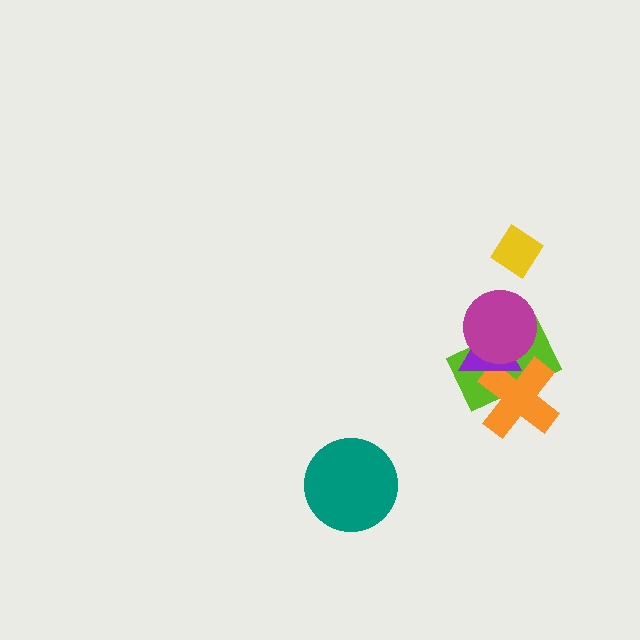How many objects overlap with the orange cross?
2 objects overlap with the orange cross.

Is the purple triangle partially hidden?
Yes, it is partially covered by another shape.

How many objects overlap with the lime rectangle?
3 objects overlap with the lime rectangle.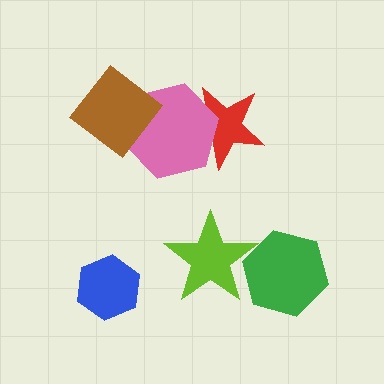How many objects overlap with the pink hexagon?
2 objects overlap with the pink hexagon.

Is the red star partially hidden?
Yes, it is partially covered by another shape.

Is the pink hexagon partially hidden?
Yes, it is partially covered by another shape.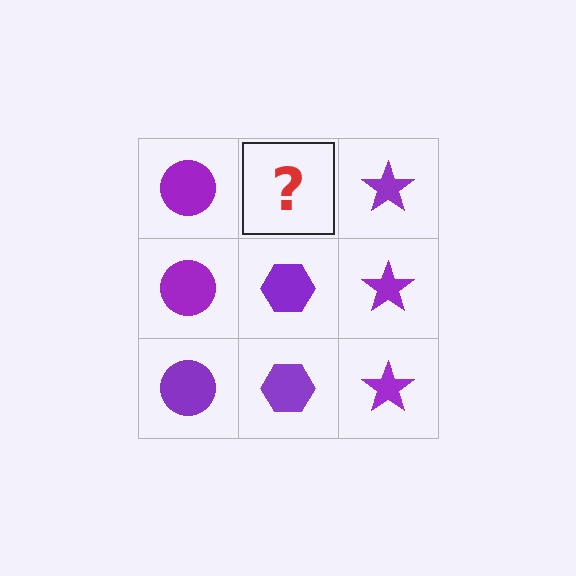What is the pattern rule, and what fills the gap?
The rule is that each column has a consistent shape. The gap should be filled with a purple hexagon.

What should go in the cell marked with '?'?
The missing cell should contain a purple hexagon.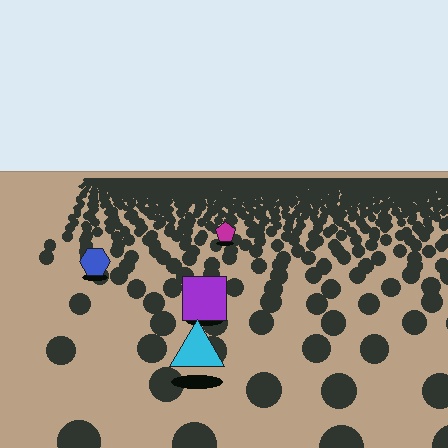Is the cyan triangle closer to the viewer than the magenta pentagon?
Yes. The cyan triangle is closer — you can tell from the texture gradient: the ground texture is coarser near it.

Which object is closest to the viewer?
The cyan triangle is closest. The texture marks near it are larger and more spread out.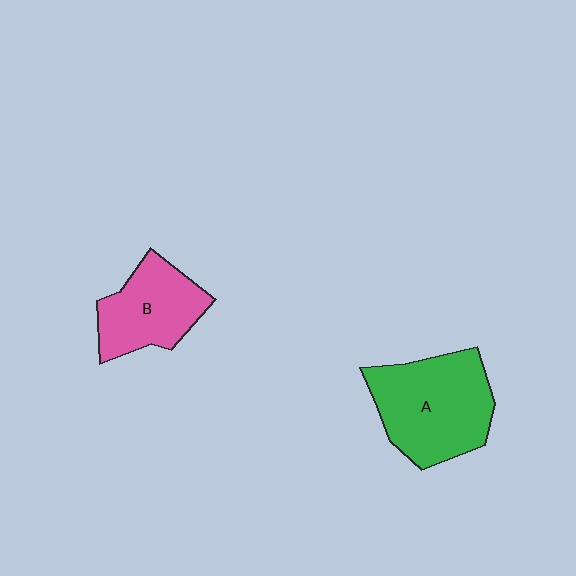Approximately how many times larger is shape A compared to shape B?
Approximately 1.4 times.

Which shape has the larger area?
Shape A (green).